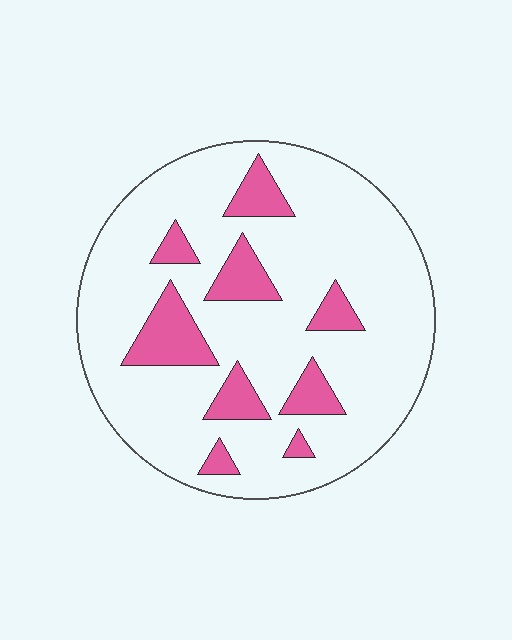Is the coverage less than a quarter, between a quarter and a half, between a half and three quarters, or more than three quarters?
Less than a quarter.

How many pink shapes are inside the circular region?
9.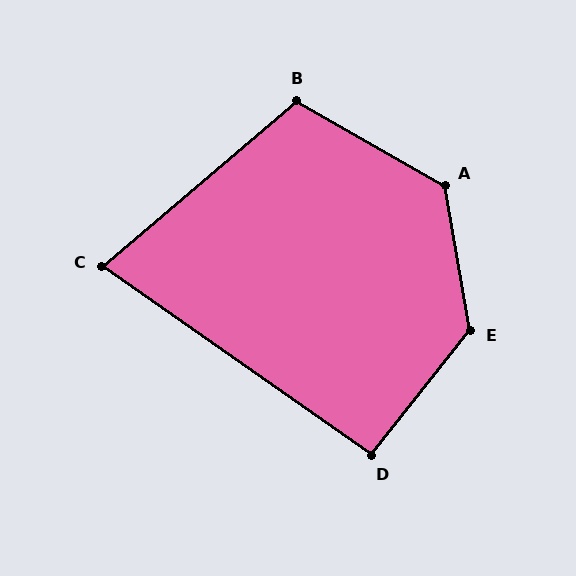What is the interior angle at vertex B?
Approximately 110 degrees (obtuse).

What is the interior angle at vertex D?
Approximately 93 degrees (approximately right).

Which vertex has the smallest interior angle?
C, at approximately 75 degrees.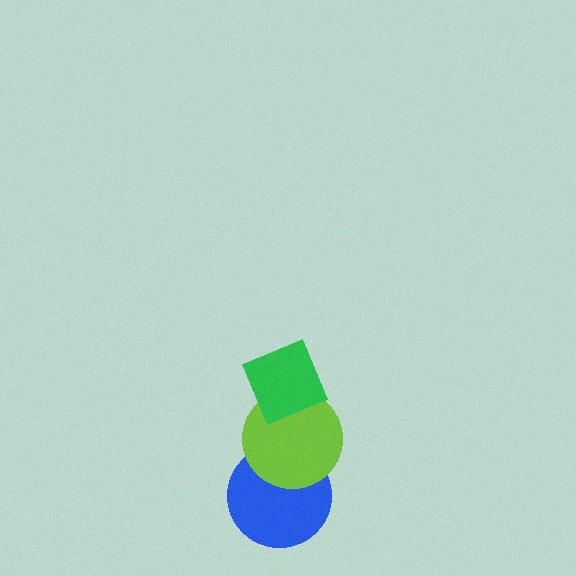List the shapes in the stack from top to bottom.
From top to bottom: the green diamond, the lime circle, the blue circle.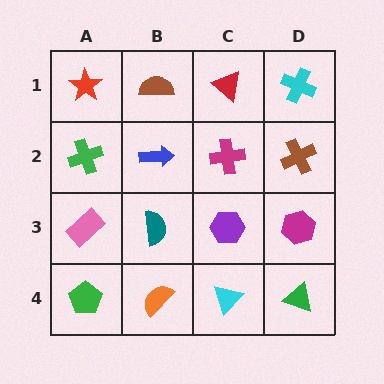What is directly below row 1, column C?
A magenta cross.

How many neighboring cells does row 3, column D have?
3.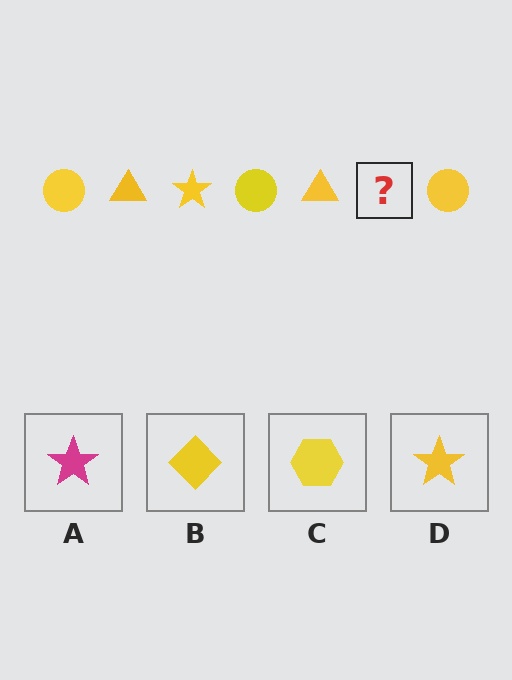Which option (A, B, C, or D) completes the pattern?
D.